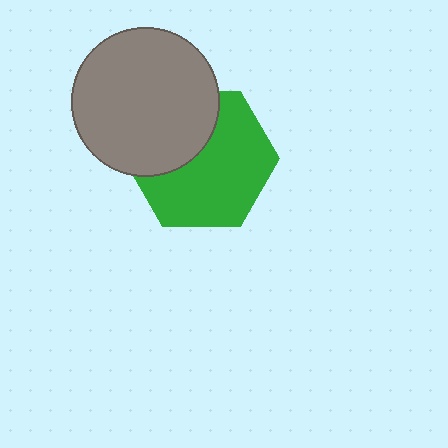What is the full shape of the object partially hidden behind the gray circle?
The partially hidden object is a green hexagon.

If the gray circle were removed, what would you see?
You would see the complete green hexagon.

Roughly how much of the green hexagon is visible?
About half of it is visible (roughly 64%).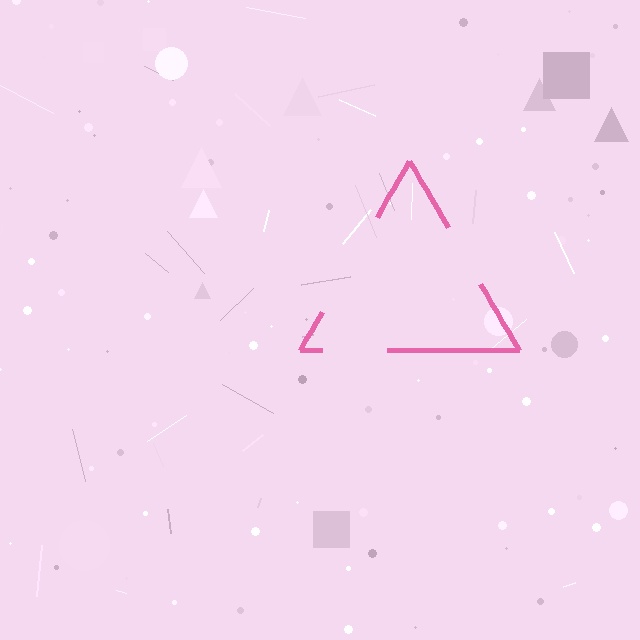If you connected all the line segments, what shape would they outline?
They would outline a triangle.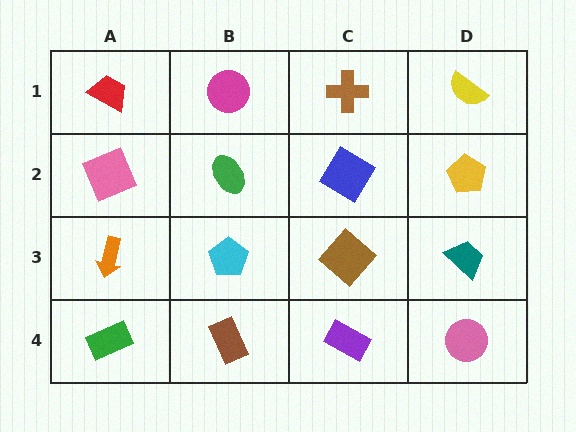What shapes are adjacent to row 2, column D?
A yellow semicircle (row 1, column D), a teal trapezoid (row 3, column D), a blue diamond (row 2, column C).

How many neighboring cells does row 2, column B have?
4.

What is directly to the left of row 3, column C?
A cyan pentagon.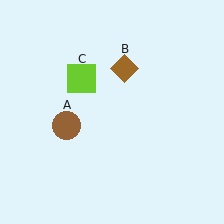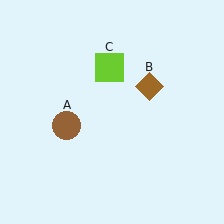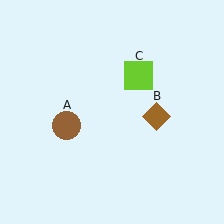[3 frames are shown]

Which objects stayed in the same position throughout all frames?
Brown circle (object A) remained stationary.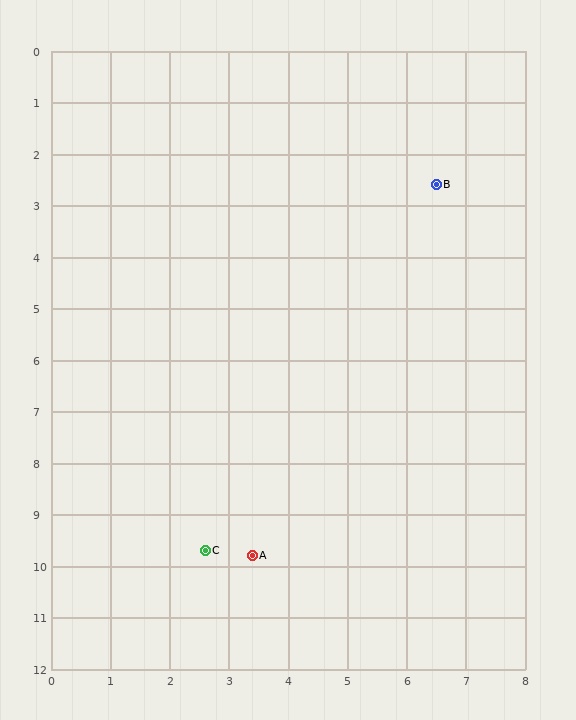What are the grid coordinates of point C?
Point C is at approximately (2.6, 9.7).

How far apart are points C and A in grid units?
Points C and A are about 0.8 grid units apart.